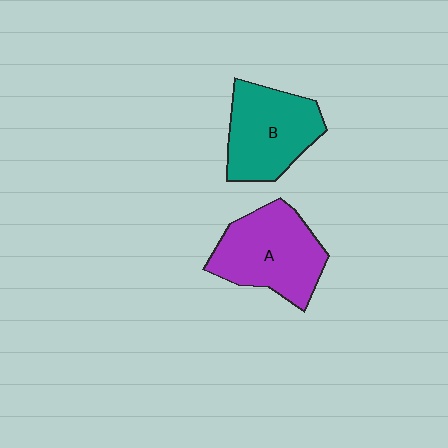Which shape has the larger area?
Shape A (purple).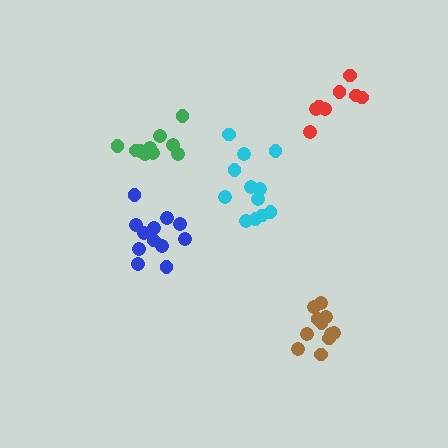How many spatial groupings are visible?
There are 5 spatial groupings.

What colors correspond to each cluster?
The clusters are colored: brown, red, cyan, blue, green.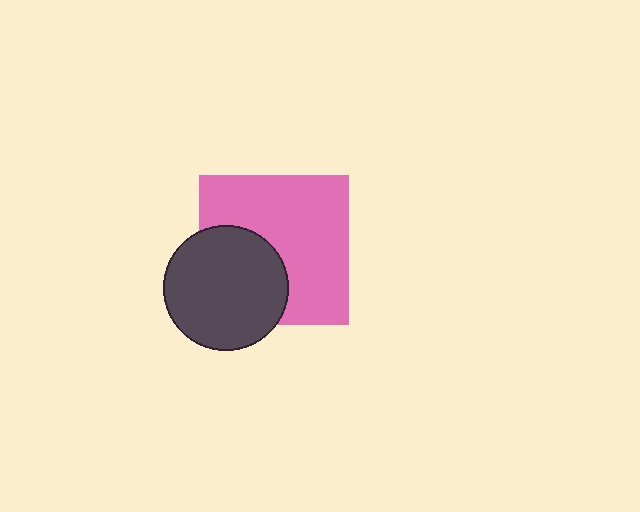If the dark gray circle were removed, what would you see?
You would see the complete pink square.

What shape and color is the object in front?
The object in front is a dark gray circle.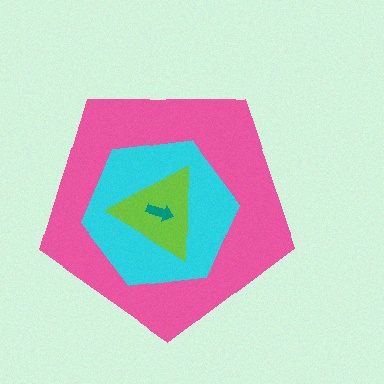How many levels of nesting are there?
4.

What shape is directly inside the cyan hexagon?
The lime triangle.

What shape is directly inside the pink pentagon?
The cyan hexagon.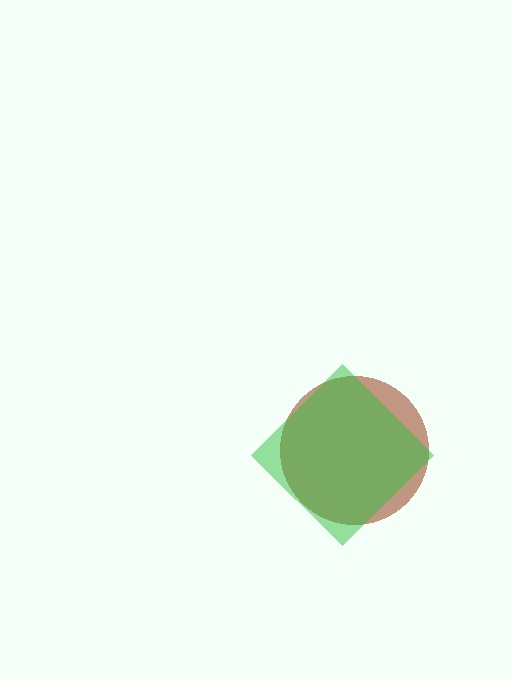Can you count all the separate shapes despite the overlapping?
Yes, there are 2 separate shapes.